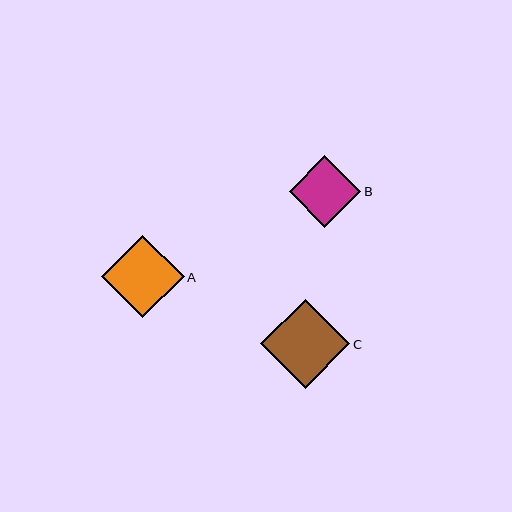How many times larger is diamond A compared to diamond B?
Diamond A is approximately 1.1 times the size of diamond B.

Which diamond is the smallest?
Diamond B is the smallest with a size of approximately 71 pixels.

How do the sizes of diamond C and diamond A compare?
Diamond C and diamond A are approximately the same size.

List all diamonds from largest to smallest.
From largest to smallest: C, A, B.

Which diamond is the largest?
Diamond C is the largest with a size of approximately 89 pixels.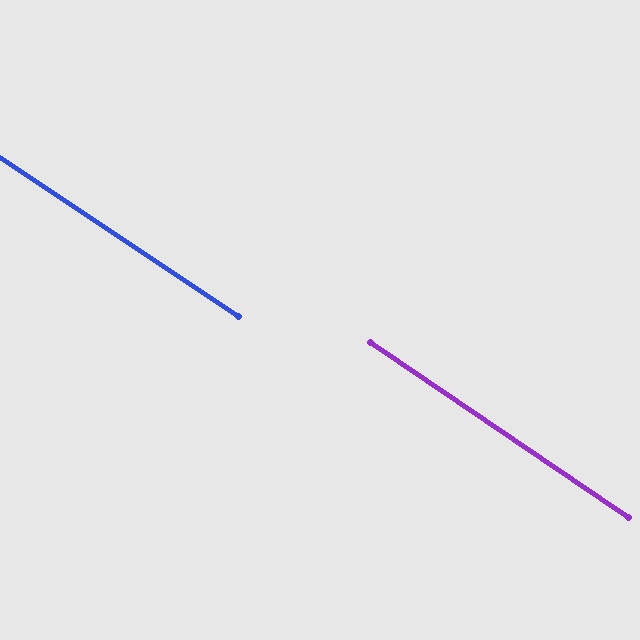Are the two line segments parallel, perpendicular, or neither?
Parallel — their directions differ by only 0.6°.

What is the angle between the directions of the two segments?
Approximately 1 degree.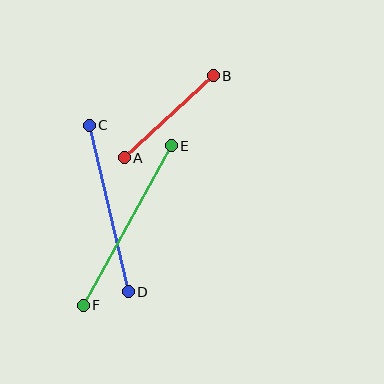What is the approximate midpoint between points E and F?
The midpoint is at approximately (127, 226) pixels.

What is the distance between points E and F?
The distance is approximately 182 pixels.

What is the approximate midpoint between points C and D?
The midpoint is at approximately (109, 208) pixels.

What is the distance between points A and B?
The distance is approximately 121 pixels.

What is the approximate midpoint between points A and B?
The midpoint is at approximately (169, 117) pixels.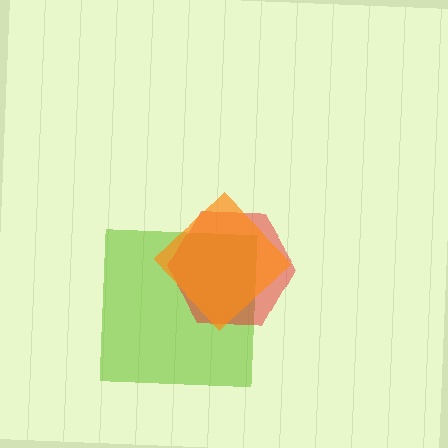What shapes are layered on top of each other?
The layered shapes are: a lime square, a red hexagon, an orange diamond.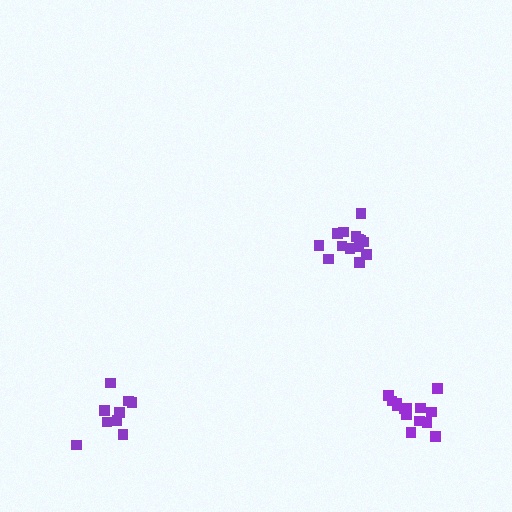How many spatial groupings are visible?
There are 3 spatial groupings.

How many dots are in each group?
Group 1: 14 dots, Group 2: 14 dots, Group 3: 9 dots (37 total).